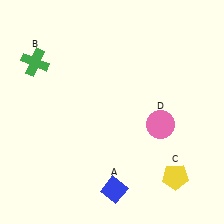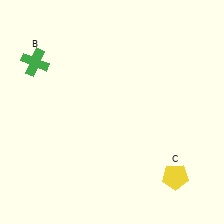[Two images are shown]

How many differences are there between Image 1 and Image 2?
There are 2 differences between the two images.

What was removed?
The pink circle (D), the blue diamond (A) were removed in Image 2.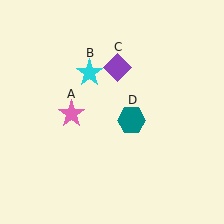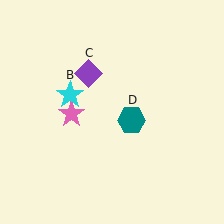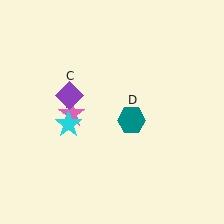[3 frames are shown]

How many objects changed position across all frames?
2 objects changed position: cyan star (object B), purple diamond (object C).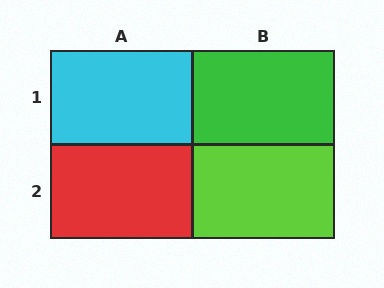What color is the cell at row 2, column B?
Lime.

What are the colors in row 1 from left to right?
Cyan, green.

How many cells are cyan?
1 cell is cyan.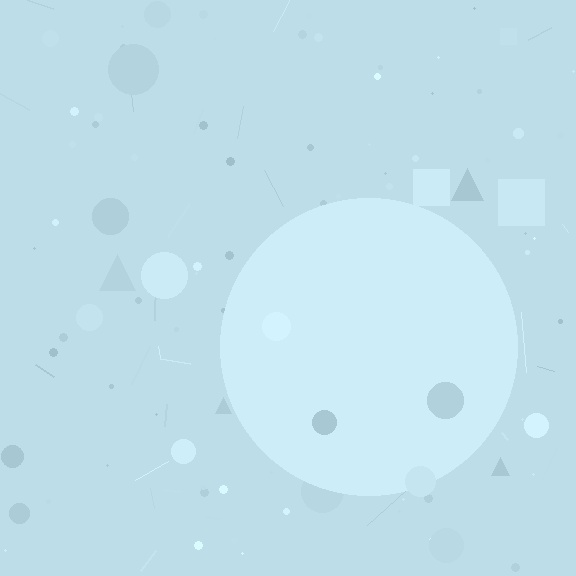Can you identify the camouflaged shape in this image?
The camouflaged shape is a circle.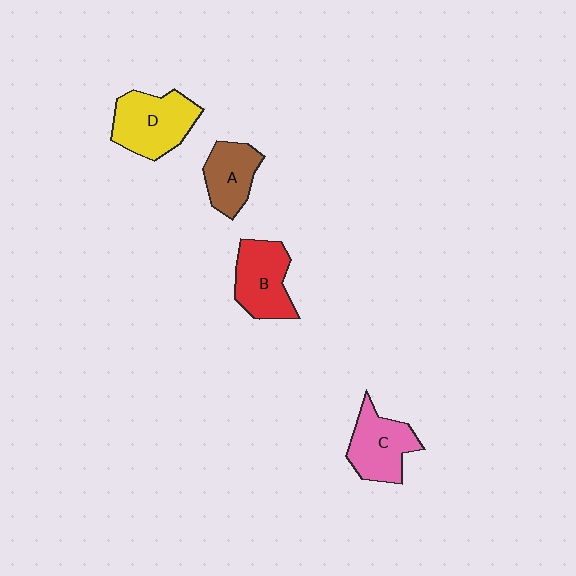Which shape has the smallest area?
Shape A (brown).